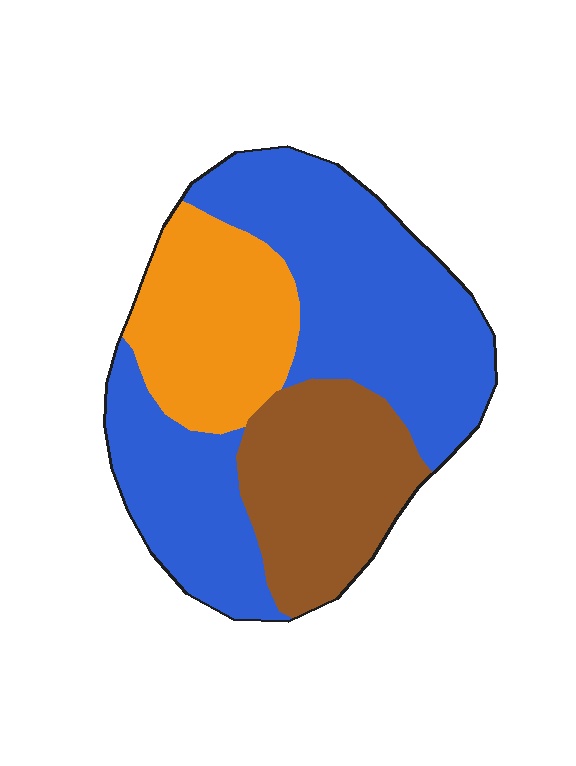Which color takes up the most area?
Blue, at roughly 55%.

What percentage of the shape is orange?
Orange takes up about one fifth (1/5) of the shape.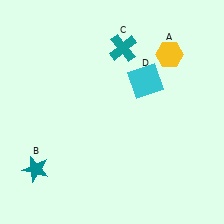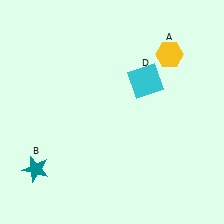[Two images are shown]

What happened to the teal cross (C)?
The teal cross (C) was removed in Image 2. It was in the top-right area of Image 1.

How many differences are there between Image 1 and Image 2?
There is 1 difference between the two images.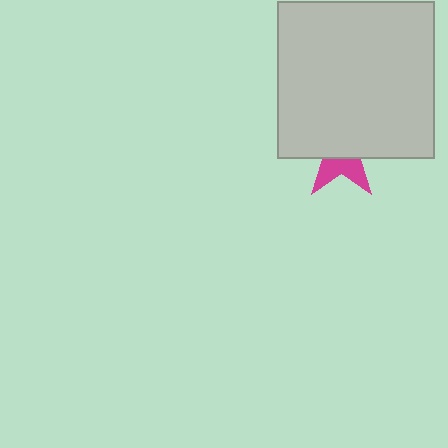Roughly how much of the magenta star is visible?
A small part of it is visible (roughly 37%).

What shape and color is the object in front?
The object in front is a light gray square.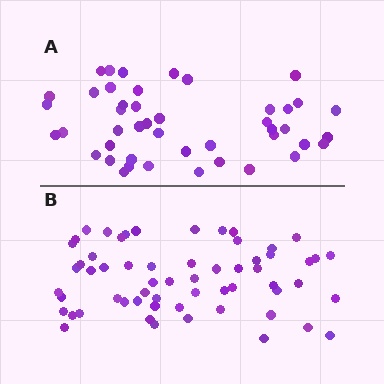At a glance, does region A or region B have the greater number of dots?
Region B (the bottom region) has more dots.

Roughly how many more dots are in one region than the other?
Region B has approximately 15 more dots than region A.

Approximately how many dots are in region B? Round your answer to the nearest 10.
About 60 dots.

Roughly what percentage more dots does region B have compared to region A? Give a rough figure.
About 35% more.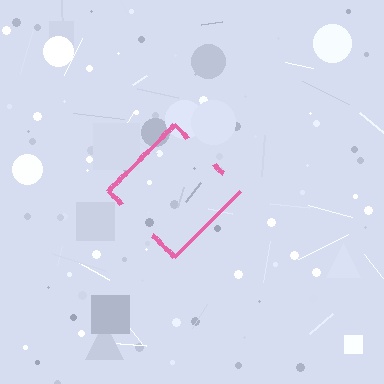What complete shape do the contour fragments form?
The contour fragments form a diamond.